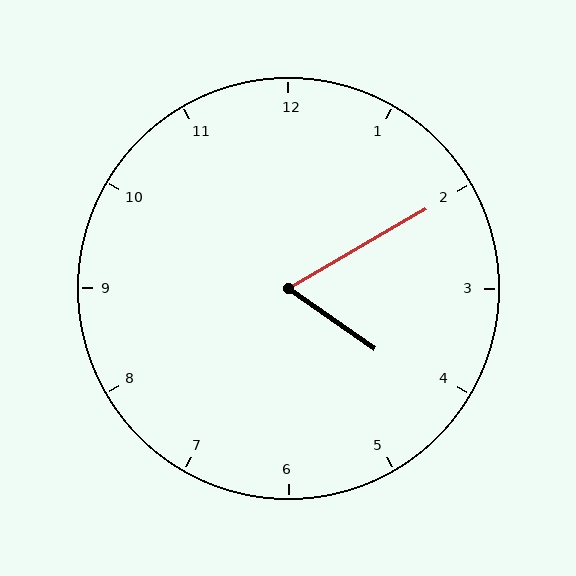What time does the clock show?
4:10.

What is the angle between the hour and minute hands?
Approximately 65 degrees.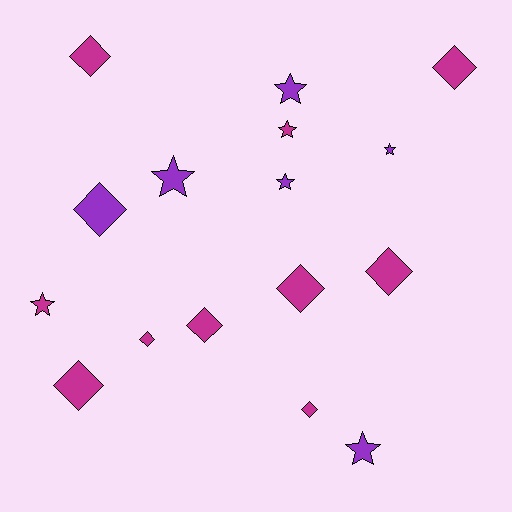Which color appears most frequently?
Magenta, with 10 objects.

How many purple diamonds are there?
There is 1 purple diamond.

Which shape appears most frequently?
Diamond, with 9 objects.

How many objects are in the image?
There are 16 objects.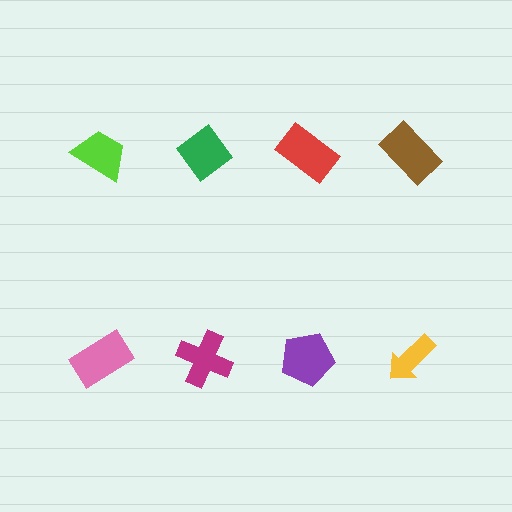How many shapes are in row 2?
4 shapes.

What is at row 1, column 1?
A lime trapezoid.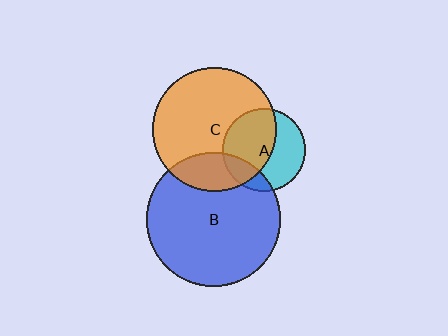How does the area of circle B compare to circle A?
Approximately 2.6 times.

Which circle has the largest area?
Circle B (blue).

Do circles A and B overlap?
Yes.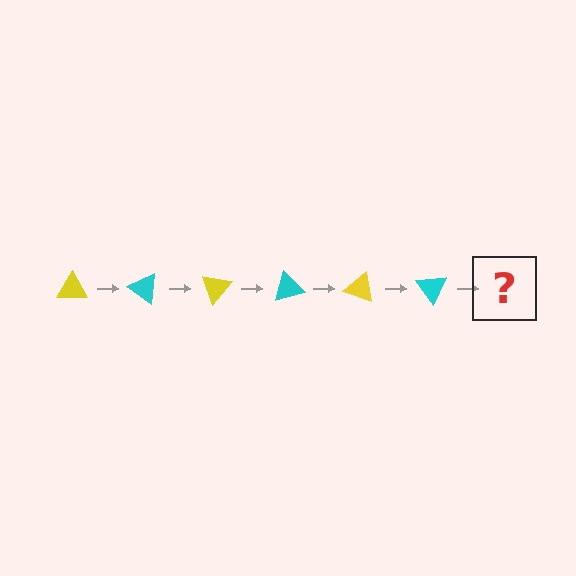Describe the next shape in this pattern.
It should be a yellow triangle, rotated 210 degrees from the start.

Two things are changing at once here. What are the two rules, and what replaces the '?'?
The two rules are that it rotates 35 degrees each step and the color cycles through yellow and cyan. The '?' should be a yellow triangle, rotated 210 degrees from the start.